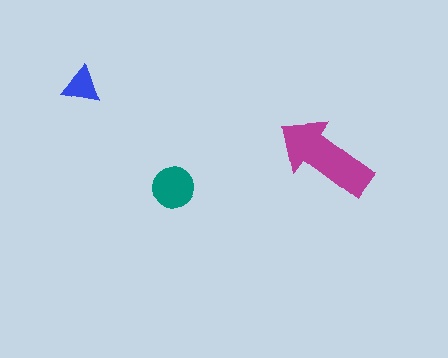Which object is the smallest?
The blue triangle.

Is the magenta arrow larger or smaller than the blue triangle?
Larger.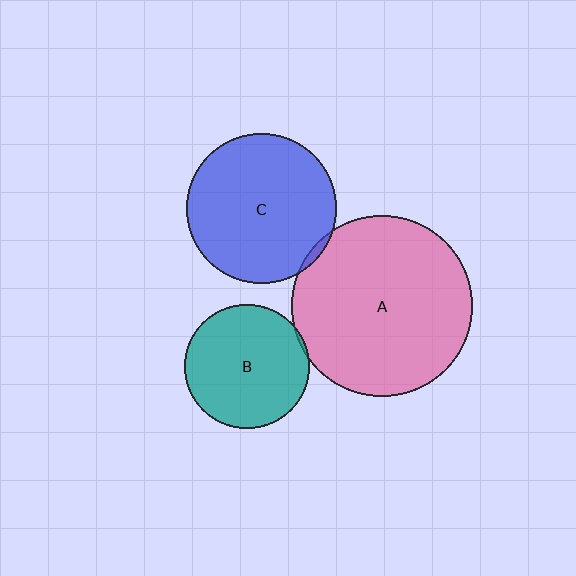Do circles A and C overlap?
Yes.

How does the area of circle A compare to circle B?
Approximately 2.1 times.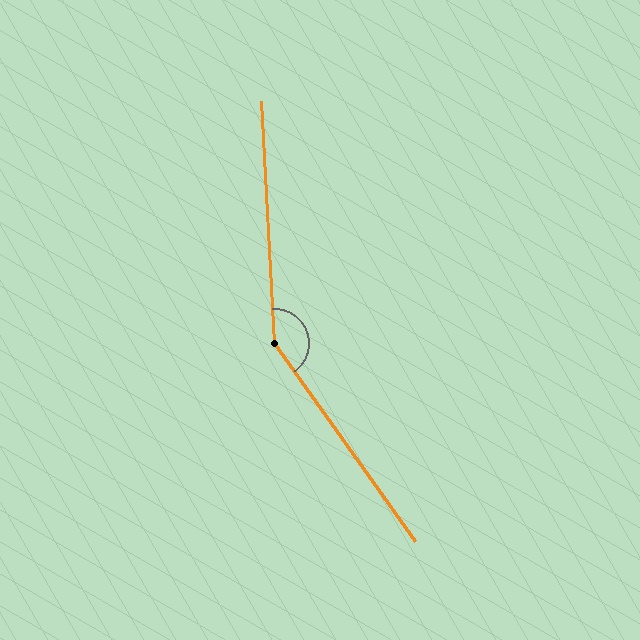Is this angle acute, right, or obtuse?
It is obtuse.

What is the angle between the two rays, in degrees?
Approximately 148 degrees.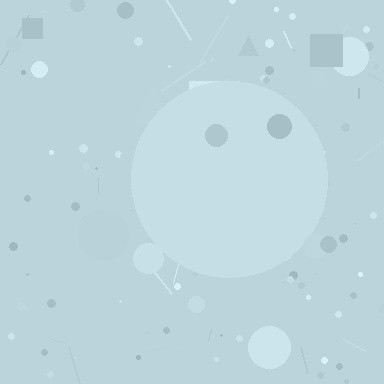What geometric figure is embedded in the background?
A circle is embedded in the background.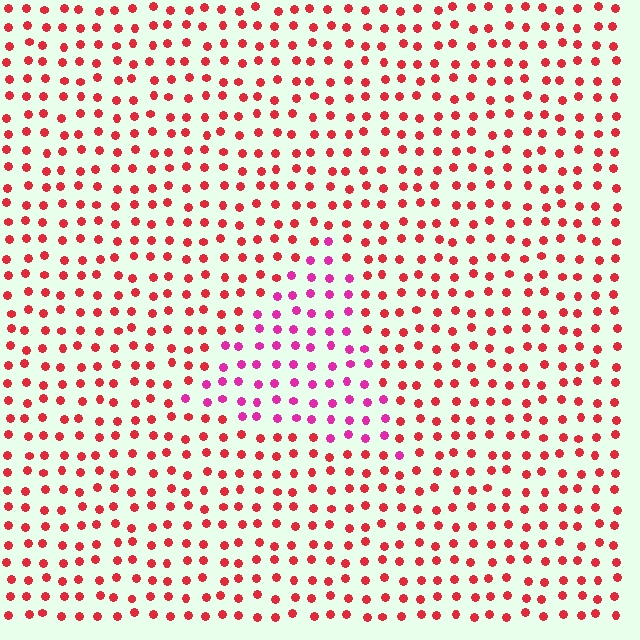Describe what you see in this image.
The image is filled with small red elements in a uniform arrangement. A triangle-shaped region is visible where the elements are tinted to a slightly different hue, forming a subtle color boundary.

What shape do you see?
I see a triangle.